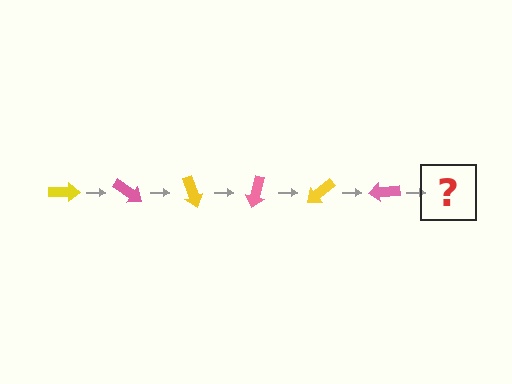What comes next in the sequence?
The next element should be a yellow arrow, rotated 210 degrees from the start.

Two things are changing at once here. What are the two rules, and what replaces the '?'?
The two rules are that it rotates 35 degrees each step and the color cycles through yellow and pink. The '?' should be a yellow arrow, rotated 210 degrees from the start.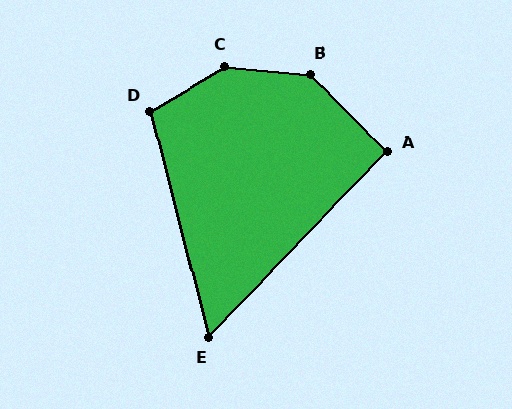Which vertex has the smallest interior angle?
E, at approximately 58 degrees.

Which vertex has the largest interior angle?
C, at approximately 144 degrees.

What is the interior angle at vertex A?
Approximately 92 degrees (approximately right).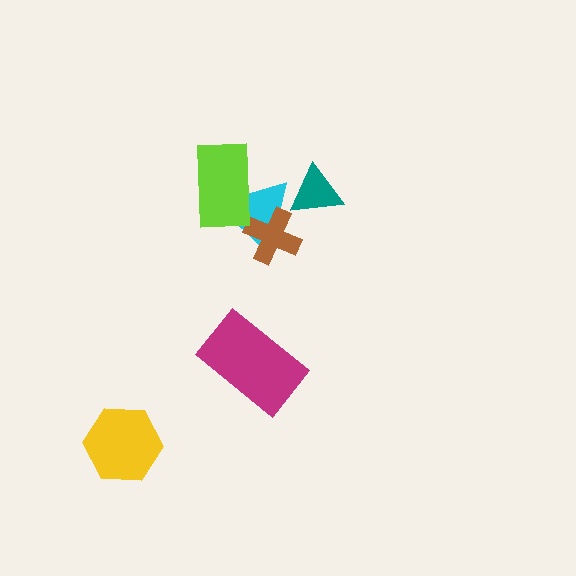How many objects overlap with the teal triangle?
1 object overlaps with the teal triangle.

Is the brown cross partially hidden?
No, no other shape covers it.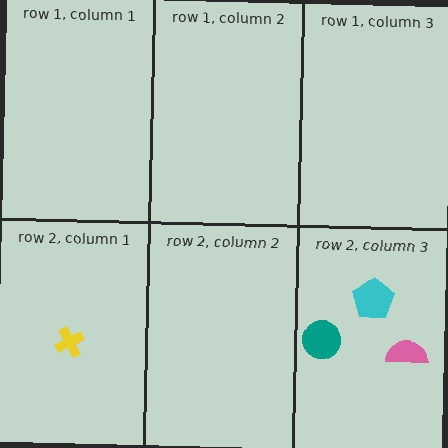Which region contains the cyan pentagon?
The row 2, column 3 region.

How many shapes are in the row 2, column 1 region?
1.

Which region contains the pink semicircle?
The row 2, column 3 region.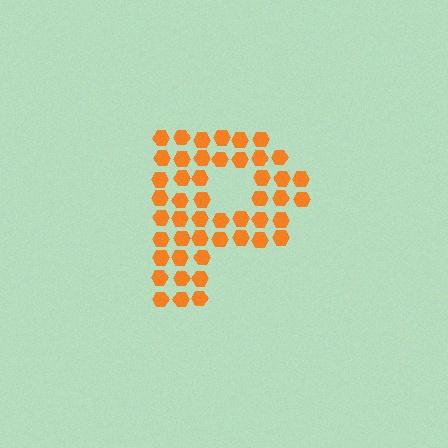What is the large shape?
The large shape is the letter P.